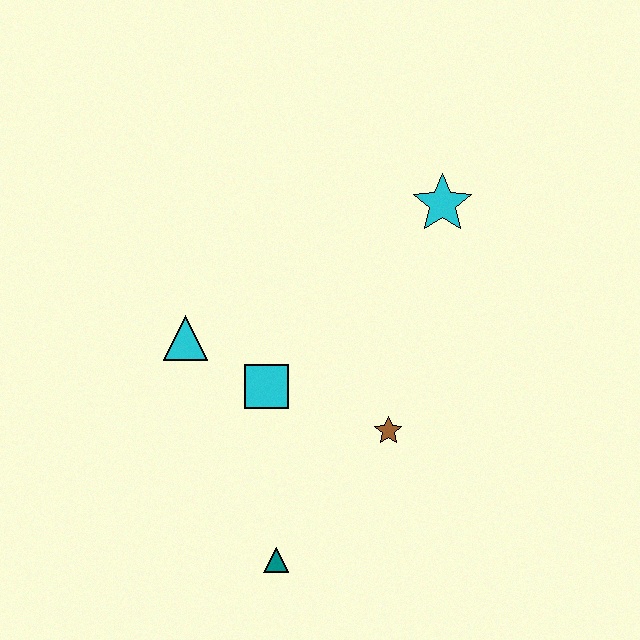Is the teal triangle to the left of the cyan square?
No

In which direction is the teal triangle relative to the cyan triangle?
The teal triangle is below the cyan triangle.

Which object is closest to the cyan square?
The cyan triangle is closest to the cyan square.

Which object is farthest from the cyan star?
The teal triangle is farthest from the cyan star.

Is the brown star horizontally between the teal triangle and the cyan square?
No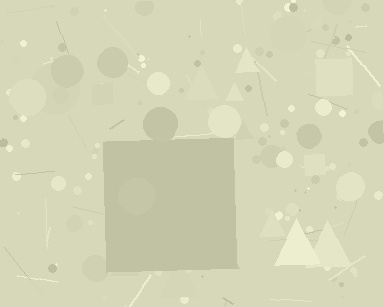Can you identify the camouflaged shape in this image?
The camouflaged shape is a square.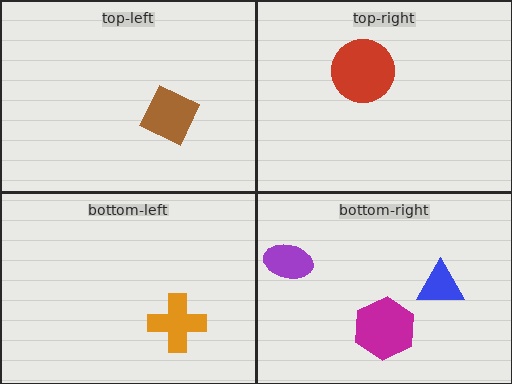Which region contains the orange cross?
The bottom-left region.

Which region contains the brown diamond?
The top-left region.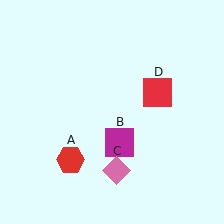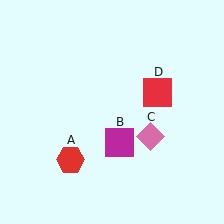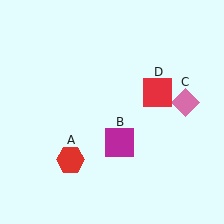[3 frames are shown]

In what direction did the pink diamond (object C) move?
The pink diamond (object C) moved up and to the right.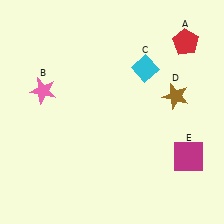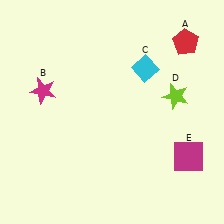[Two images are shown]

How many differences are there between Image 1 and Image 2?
There are 2 differences between the two images.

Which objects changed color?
B changed from pink to magenta. D changed from brown to lime.